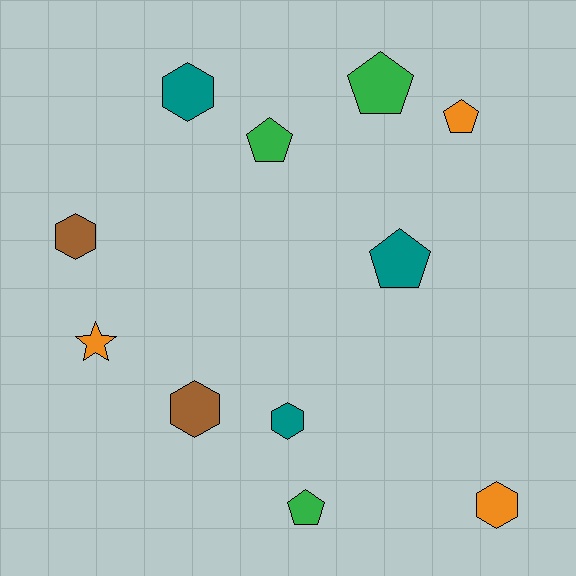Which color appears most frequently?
Orange, with 3 objects.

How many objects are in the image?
There are 11 objects.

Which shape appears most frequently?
Pentagon, with 5 objects.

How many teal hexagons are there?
There are 2 teal hexagons.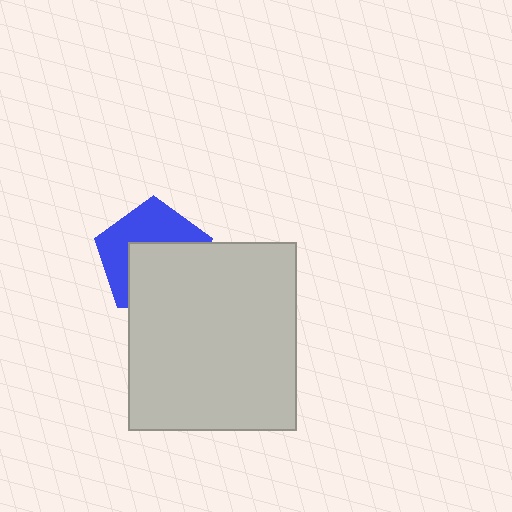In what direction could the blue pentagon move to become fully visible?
The blue pentagon could move up. That would shift it out from behind the light gray rectangle entirely.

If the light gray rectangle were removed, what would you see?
You would see the complete blue pentagon.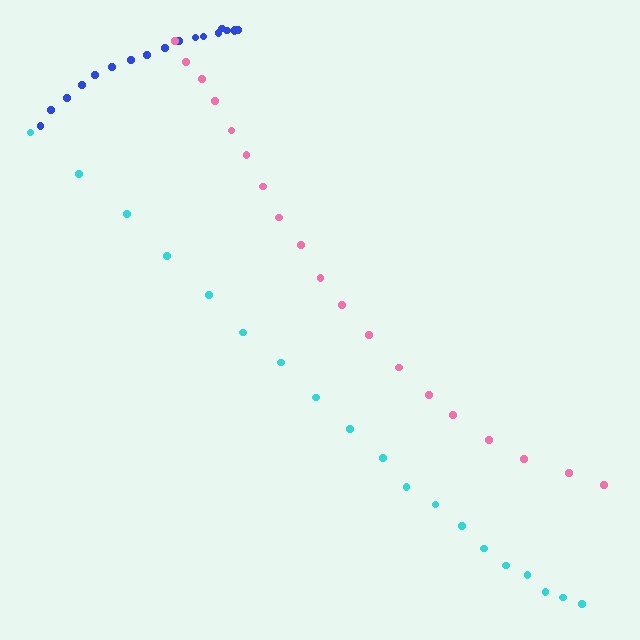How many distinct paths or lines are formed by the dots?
There are 3 distinct paths.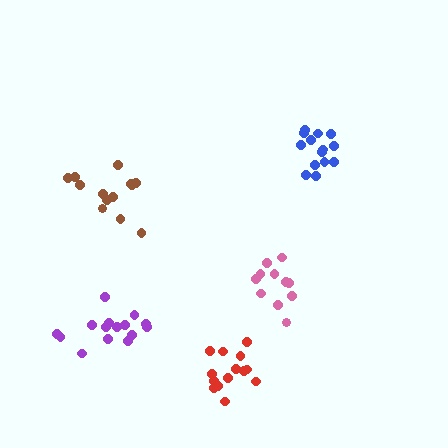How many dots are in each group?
Group 1: 14 dots, Group 2: 13 dots, Group 3: 15 dots, Group 4: 11 dots, Group 5: 14 dots (67 total).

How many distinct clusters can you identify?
There are 5 distinct clusters.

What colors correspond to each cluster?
The clusters are colored: blue, brown, purple, pink, red.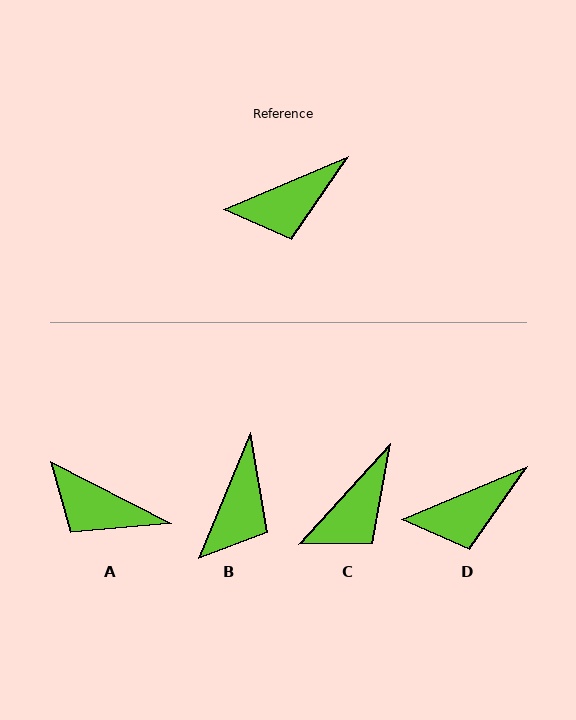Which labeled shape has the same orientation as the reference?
D.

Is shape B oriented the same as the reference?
No, it is off by about 44 degrees.